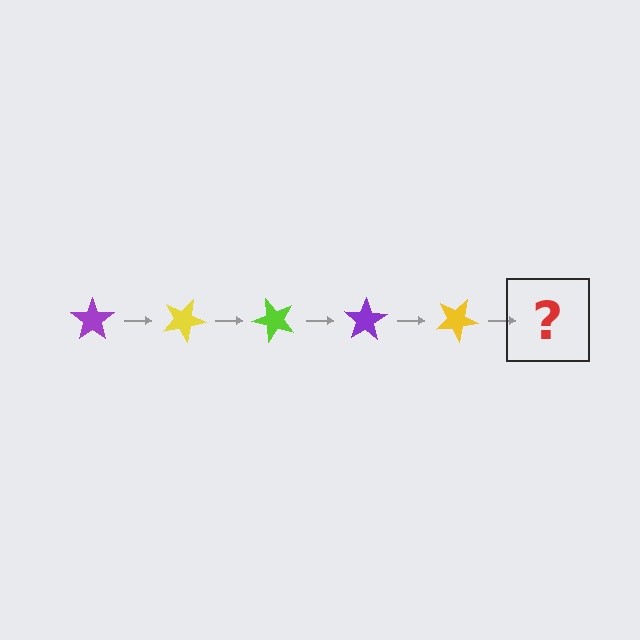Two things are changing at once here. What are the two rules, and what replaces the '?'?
The two rules are that it rotates 25 degrees each step and the color cycles through purple, yellow, and lime. The '?' should be a lime star, rotated 125 degrees from the start.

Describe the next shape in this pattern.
It should be a lime star, rotated 125 degrees from the start.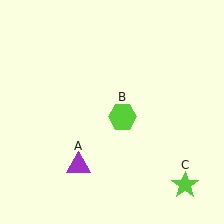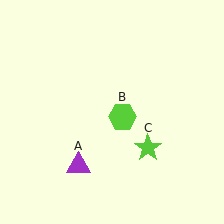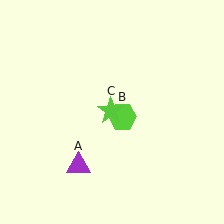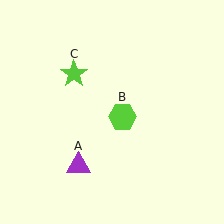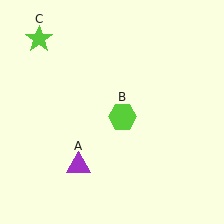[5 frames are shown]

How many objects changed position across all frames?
1 object changed position: lime star (object C).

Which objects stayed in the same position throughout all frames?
Purple triangle (object A) and lime hexagon (object B) remained stationary.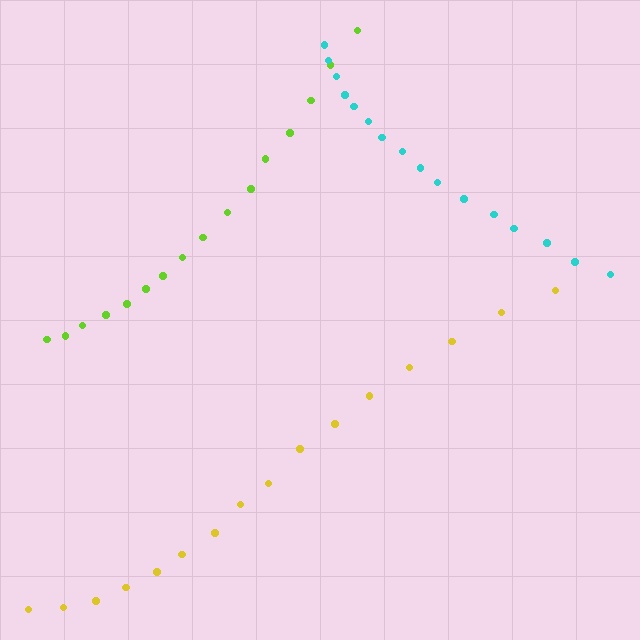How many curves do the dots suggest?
There are 3 distinct paths.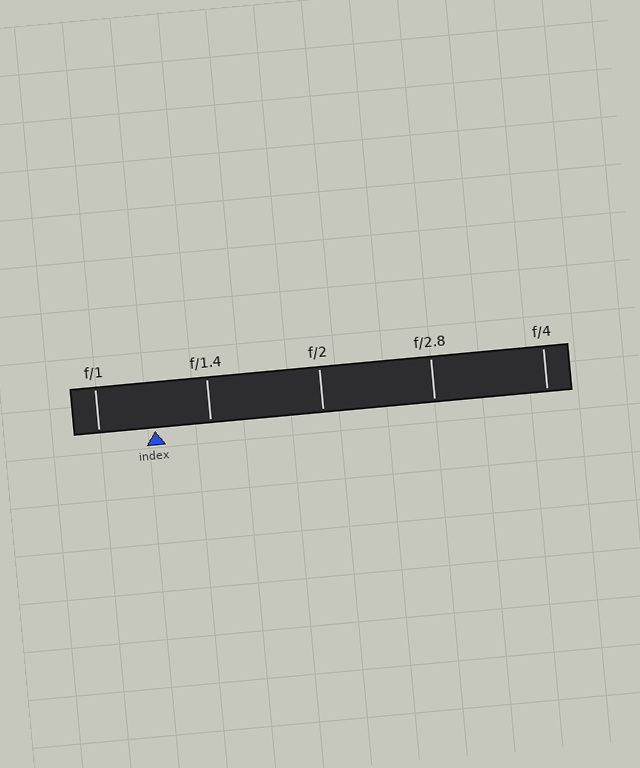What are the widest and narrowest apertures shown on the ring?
The widest aperture shown is f/1 and the narrowest is f/4.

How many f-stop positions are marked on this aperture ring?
There are 5 f-stop positions marked.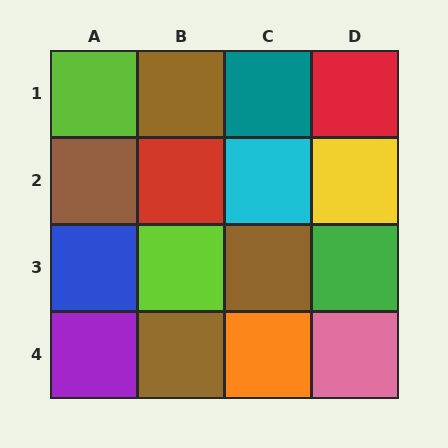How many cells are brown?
4 cells are brown.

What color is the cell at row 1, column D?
Red.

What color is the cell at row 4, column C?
Orange.